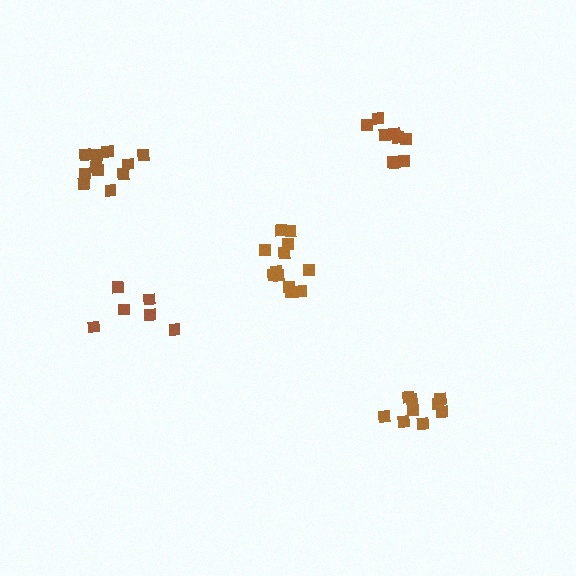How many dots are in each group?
Group 1: 12 dots, Group 2: 6 dots, Group 3: 9 dots, Group 4: 12 dots, Group 5: 9 dots (48 total).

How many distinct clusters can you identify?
There are 5 distinct clusters.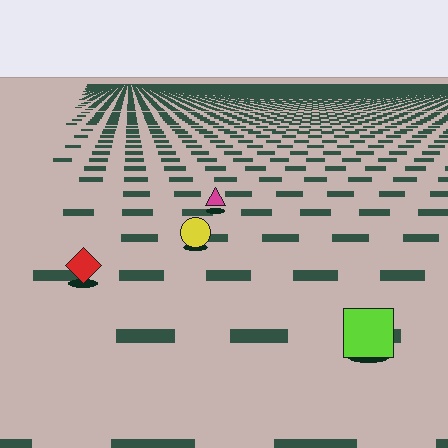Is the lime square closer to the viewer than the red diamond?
Yes. The lime square is closer — you can tell from the texture gradient: the ground texture is coarser near it.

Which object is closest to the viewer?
The lime square is closest. The texture marks near it are larger and more spread out.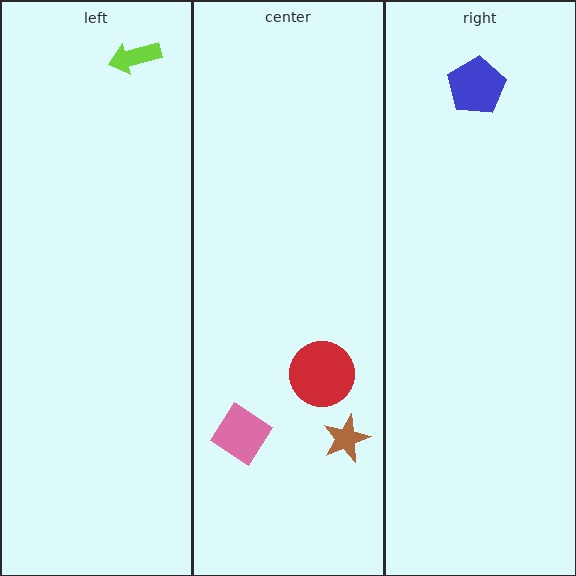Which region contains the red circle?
The center region.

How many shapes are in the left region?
1.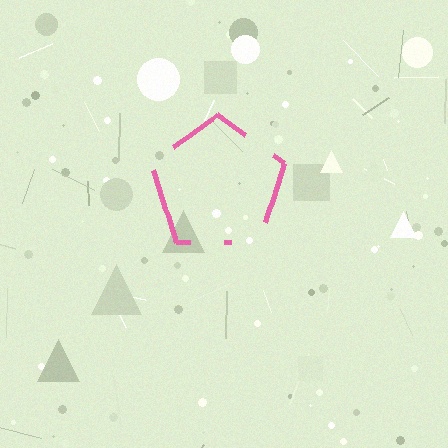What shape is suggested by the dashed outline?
The dashed outline suggests a pentagon.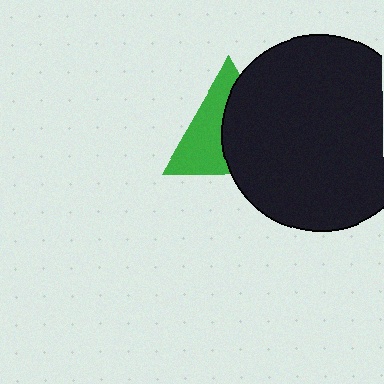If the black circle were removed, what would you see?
You would see the complete green triangle.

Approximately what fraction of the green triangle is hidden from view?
Roughly 53% of the green triangle is hidden behind the black circle.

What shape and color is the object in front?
The object in front is a black circle.